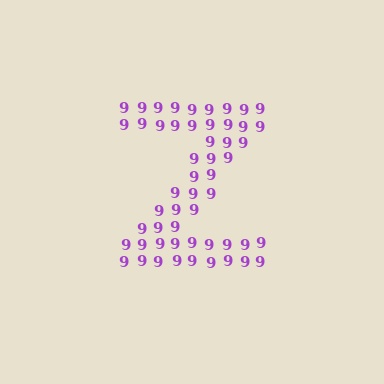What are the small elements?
The small elements are digit 9's.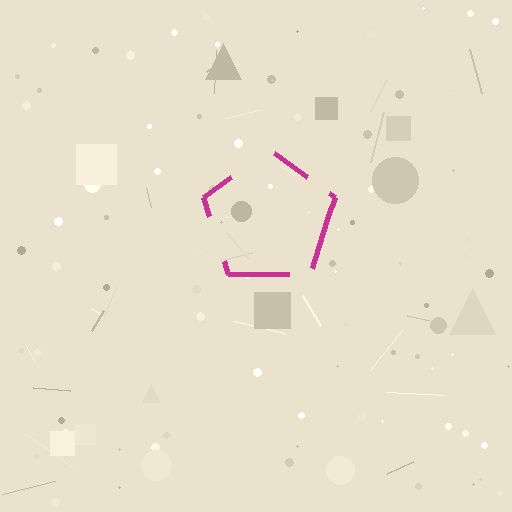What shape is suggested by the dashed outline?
The dashed outline suggests a pentagon.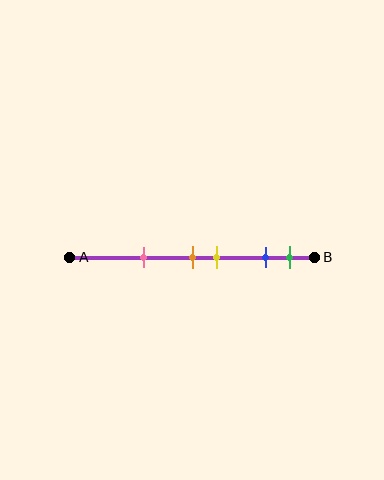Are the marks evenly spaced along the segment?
No, the marks are not evenly spaced.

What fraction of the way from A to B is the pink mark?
The pink mark is approximately 30% (0.3) of the way from A to B.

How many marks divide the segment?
There are 5 marks dividing the segment.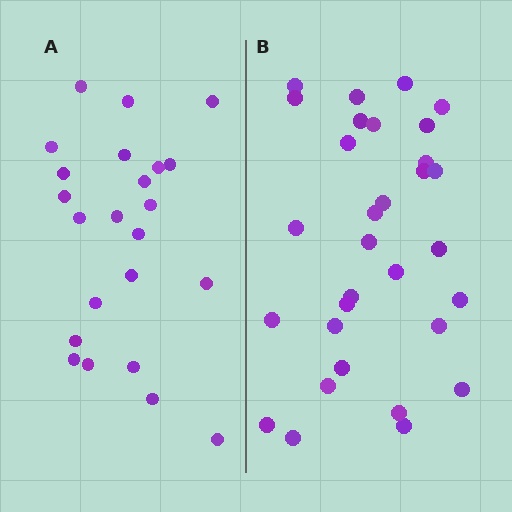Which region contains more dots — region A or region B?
Region B (the right region) has more dots.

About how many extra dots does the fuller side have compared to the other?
Region B has roughly 8 or so more dots than region A.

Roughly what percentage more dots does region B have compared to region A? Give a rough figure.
About 35% more.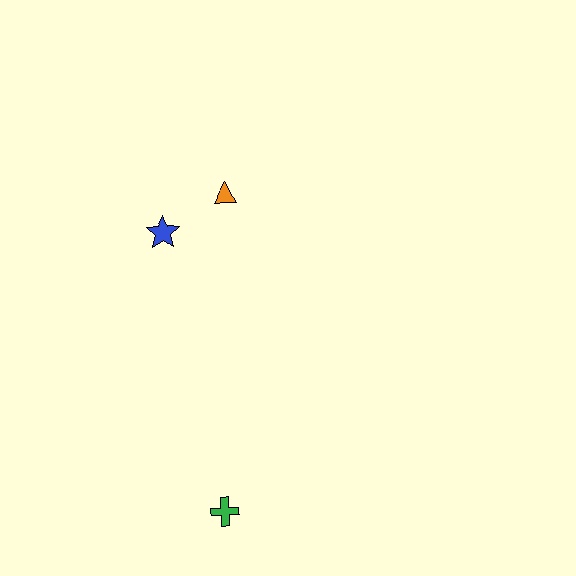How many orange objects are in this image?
There is 1 orange object.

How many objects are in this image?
There are 3 objects.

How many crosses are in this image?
There is 1 cross.